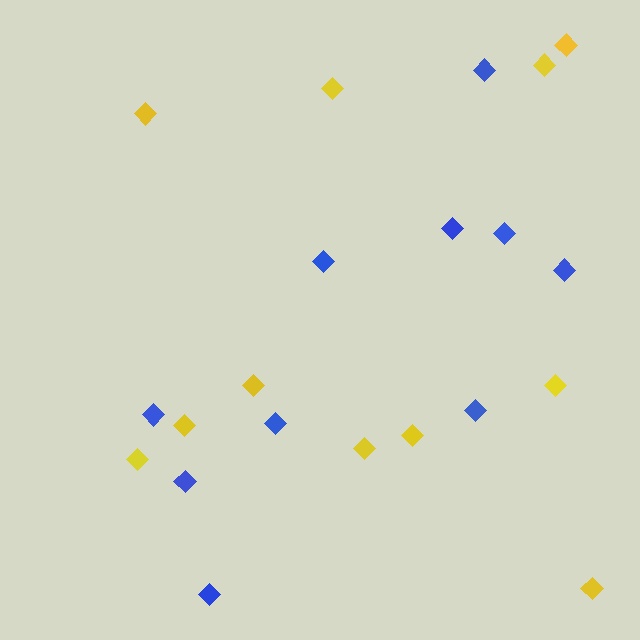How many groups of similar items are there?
There are 2 groups: one group of blue diamonds (10) and one group of yellow diamonds (11).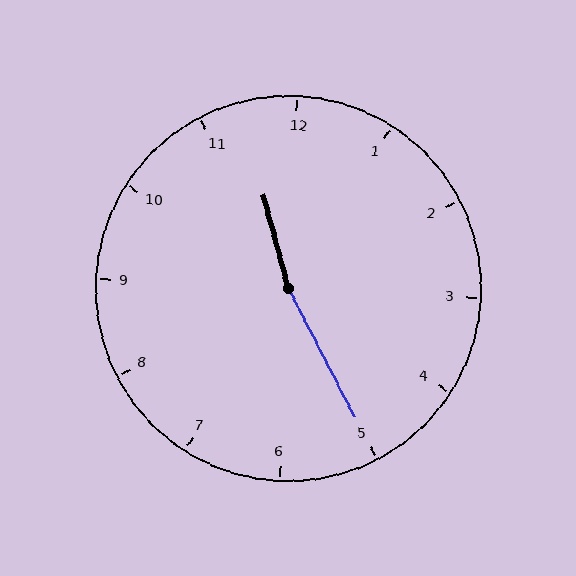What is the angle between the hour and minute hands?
Approximately 168 degrees.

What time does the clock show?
11:25.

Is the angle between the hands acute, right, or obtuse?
It is obtuse.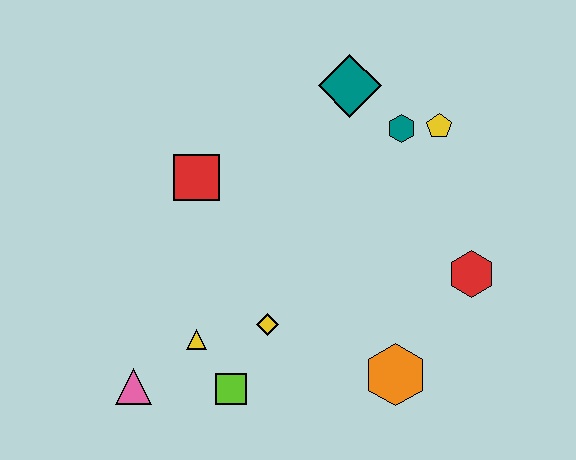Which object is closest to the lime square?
The yellow triangle is closest to the lime square.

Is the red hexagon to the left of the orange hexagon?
No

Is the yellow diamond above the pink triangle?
Yes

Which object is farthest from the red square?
The red hexagon is farthest from the red square.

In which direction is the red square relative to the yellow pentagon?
The red square is to the left of the yellow pentagon.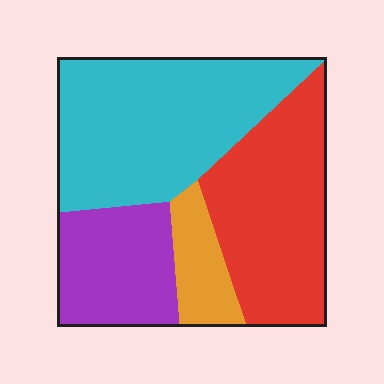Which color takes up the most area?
Cyan, at roughly 40%.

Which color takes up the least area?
Orange, at roughly 10%.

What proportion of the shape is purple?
Purple covers about 20% of the shape.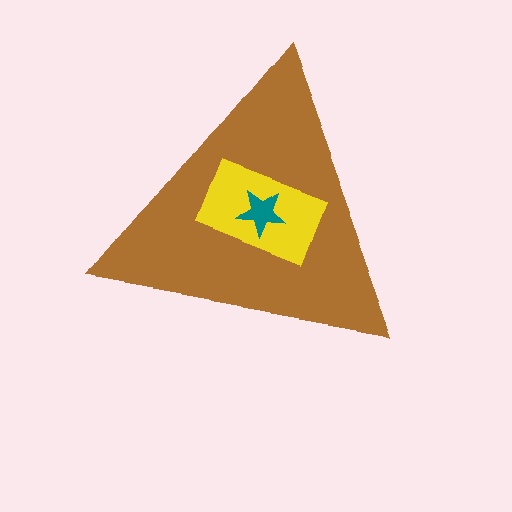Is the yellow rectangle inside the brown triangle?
Yes.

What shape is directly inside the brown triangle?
The yellow rectangle.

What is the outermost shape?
The brown triangle.